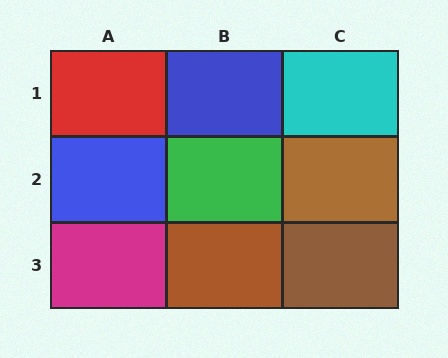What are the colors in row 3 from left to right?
Magenta, brown, brown.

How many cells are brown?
3 cells are brown.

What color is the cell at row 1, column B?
Blue.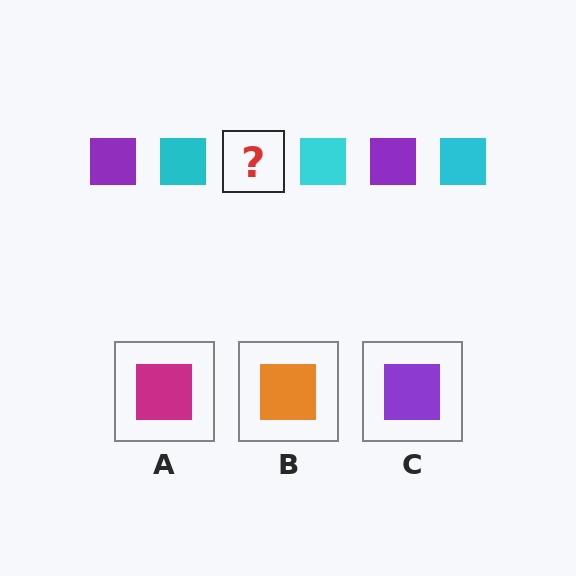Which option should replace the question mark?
Option C.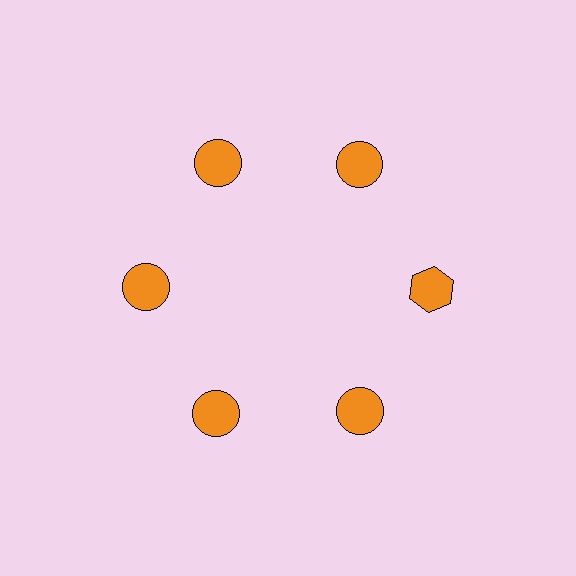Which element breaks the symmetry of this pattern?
The orange hexagon at roughly the 3 o'clock position breaks the symmetry. All other shapes are orange circles.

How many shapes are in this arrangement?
There are 6 shapes arranged in a ring pattern.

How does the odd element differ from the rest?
It has a different shape: hexagon instead of circle.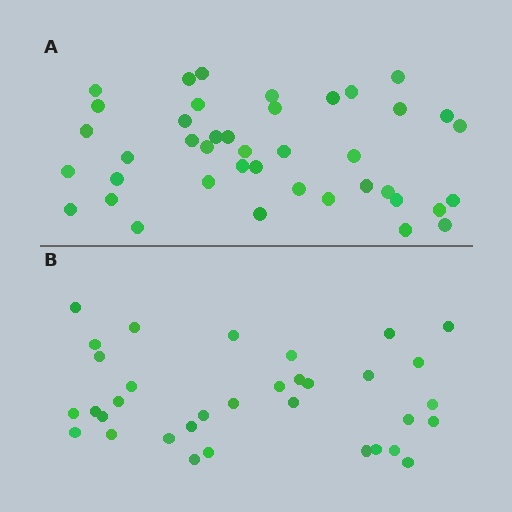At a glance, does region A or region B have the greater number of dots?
Region A (the top region) has more dots.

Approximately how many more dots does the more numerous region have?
Region A has roughly 8 or so more dots than region B.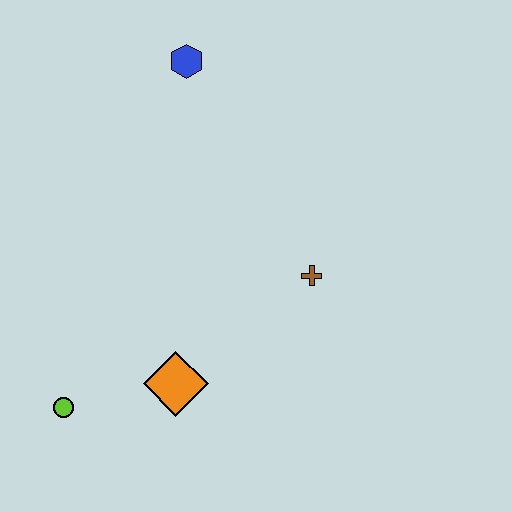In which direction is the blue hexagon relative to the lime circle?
The blue hexagon is above the lime circle.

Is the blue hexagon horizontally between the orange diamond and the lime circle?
No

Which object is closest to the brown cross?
The orange diamond is closest to the brown cross.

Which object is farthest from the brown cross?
The lime circle is farthest from the brown cross.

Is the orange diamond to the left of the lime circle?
No